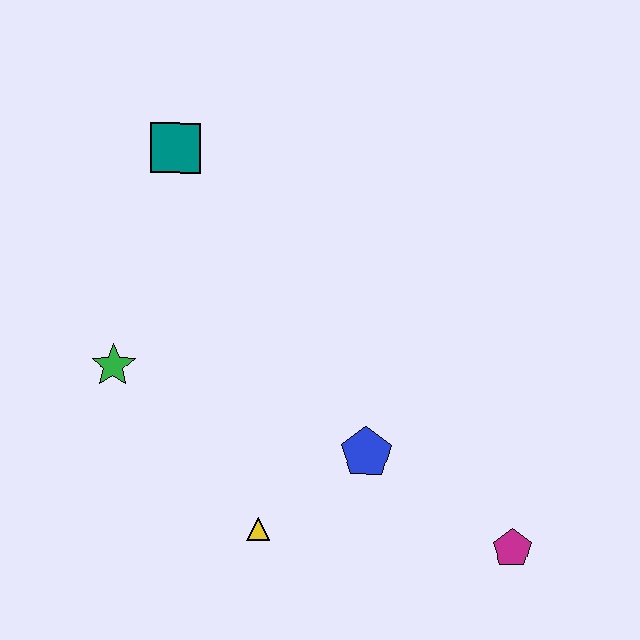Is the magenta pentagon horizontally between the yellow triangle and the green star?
No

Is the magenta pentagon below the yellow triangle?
Yes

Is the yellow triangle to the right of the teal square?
Yes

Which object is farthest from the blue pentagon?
The teal square is farthest from the blue pentagon.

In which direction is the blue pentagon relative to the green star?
The blue pentagon is to the right of the green star.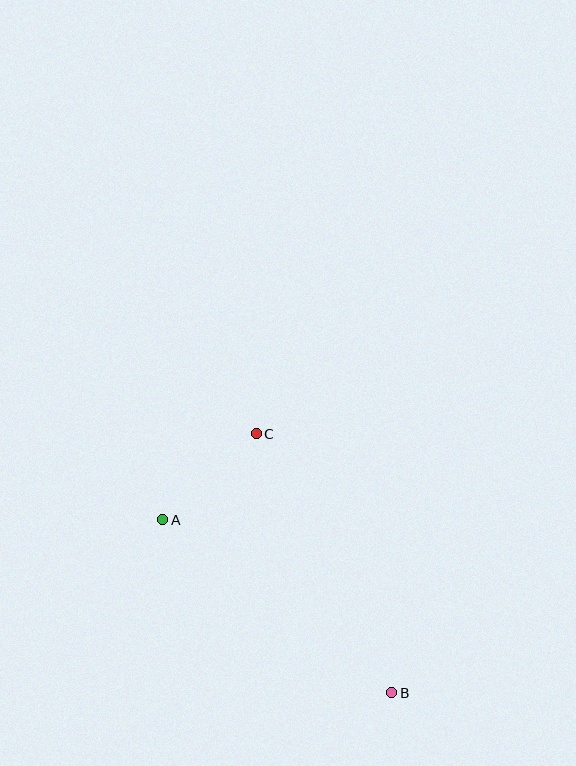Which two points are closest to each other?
Points A and C are closest to each other.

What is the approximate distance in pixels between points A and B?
The distance between A and B is approximately 287 pixels.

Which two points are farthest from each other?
Points B and C are farthest from each other.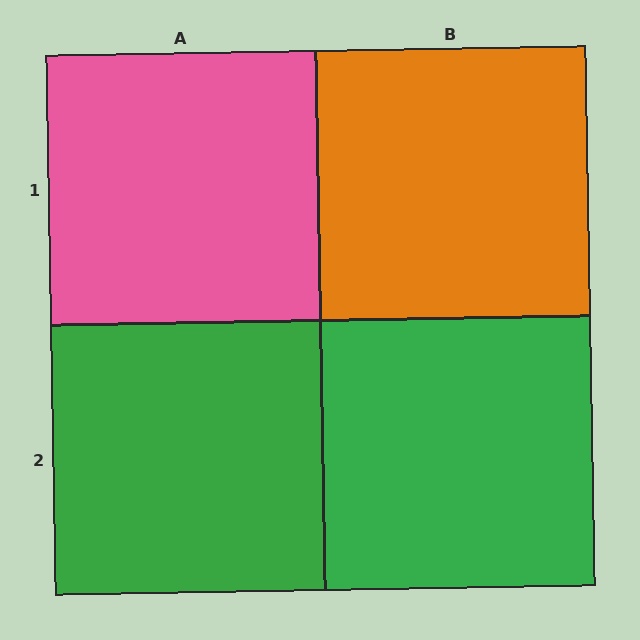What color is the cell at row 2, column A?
Green.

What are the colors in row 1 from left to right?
Pink, orange.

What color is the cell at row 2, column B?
Green.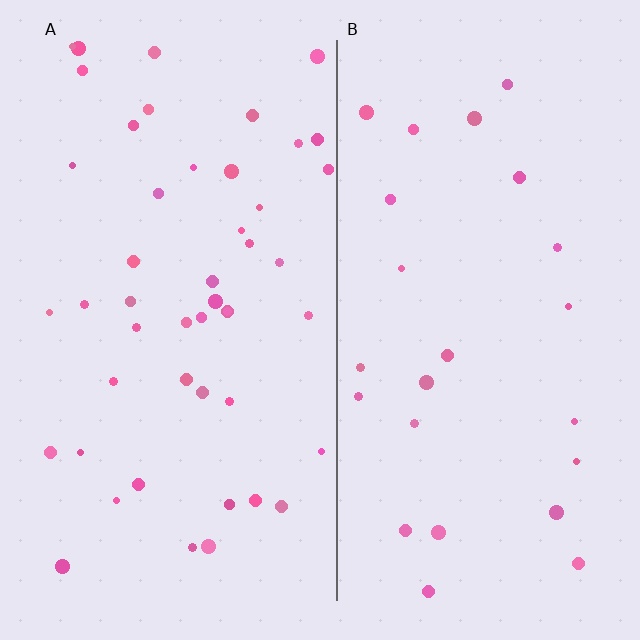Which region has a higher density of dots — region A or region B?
A (the left).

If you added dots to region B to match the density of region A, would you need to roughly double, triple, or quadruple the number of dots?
Approximately double.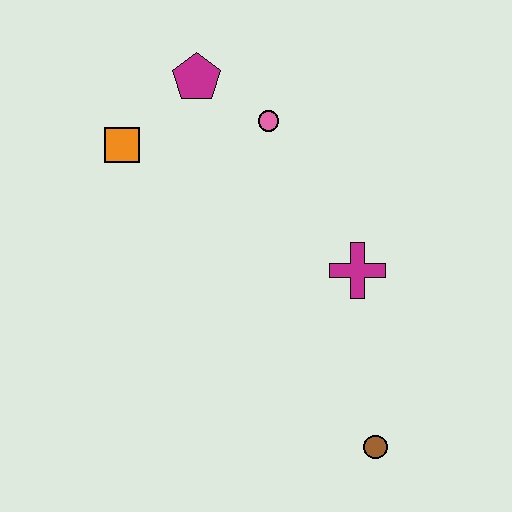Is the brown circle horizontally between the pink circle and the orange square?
No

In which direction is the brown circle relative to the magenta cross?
The brown circle is below the magenta cross.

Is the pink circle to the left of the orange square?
No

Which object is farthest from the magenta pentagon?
The brown circle is farthest from the magenta pentagon.